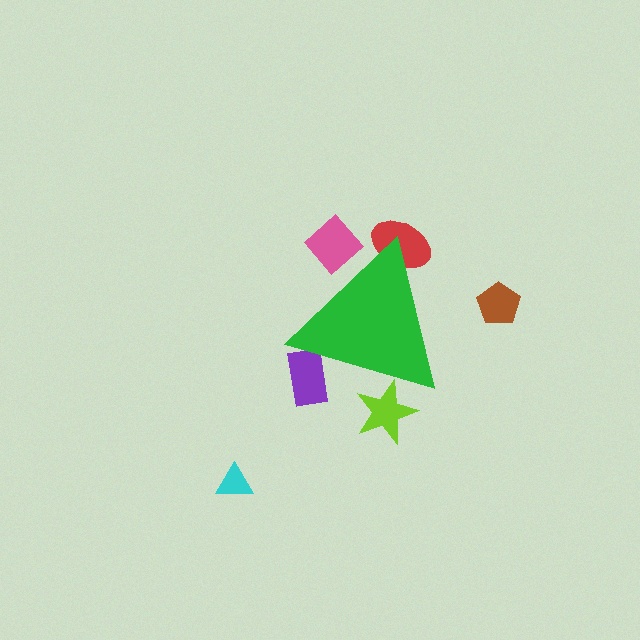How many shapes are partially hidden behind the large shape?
4 shapes are partially hidden.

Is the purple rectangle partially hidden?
Yes, the purple rectangle is partially hidden behind the green triangle.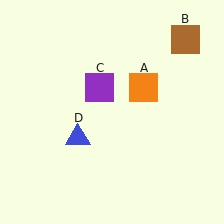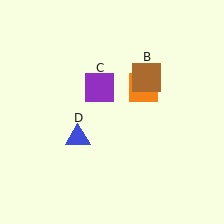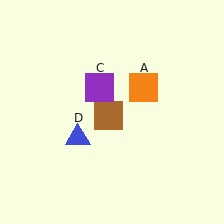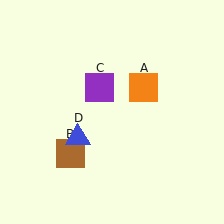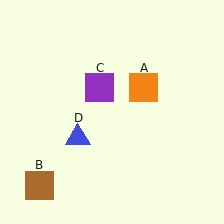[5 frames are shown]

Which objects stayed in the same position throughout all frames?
Orange square (object A) and purple square (object C) and blue triangle (object D) remained stationary.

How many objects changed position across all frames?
1 object changed position: brown square (object B).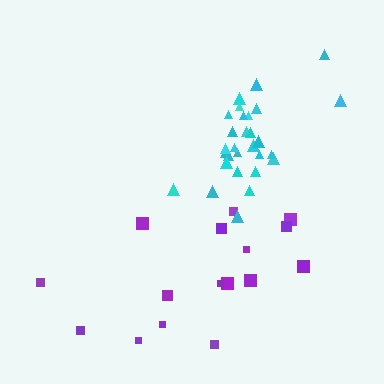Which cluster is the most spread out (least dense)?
Purple.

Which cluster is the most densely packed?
Cyan.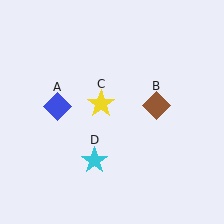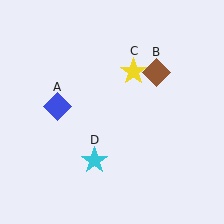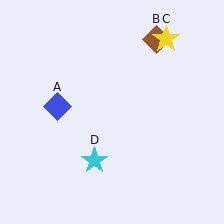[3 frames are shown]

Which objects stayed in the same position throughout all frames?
Blue diamond (object A) and cyan star (object D) remained stationary.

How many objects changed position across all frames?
2 objects changed position: brown diamond (object B), yellow star (object C).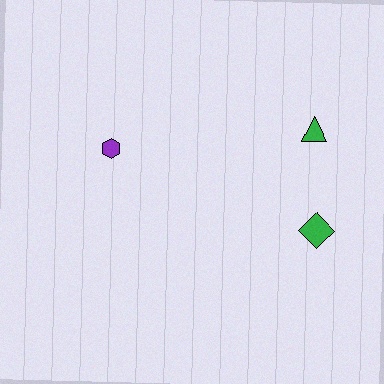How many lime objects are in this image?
There are no lime objects.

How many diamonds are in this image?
There is 1 diamond.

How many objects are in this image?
There are 3 objects.